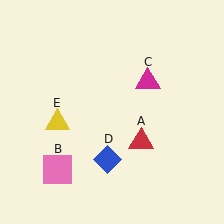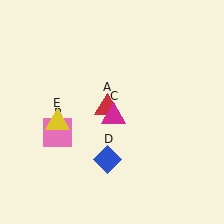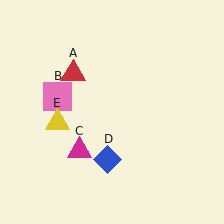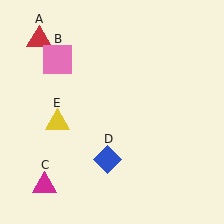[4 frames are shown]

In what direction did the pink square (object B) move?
The pink square (object B) moved up.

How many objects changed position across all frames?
3 objects changed position: red triangle (object A), pink square (object B), magenta triangle (object C).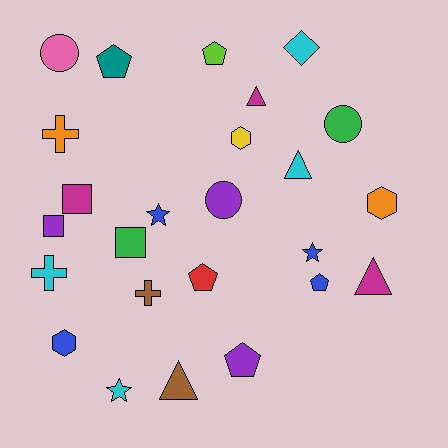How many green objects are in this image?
There are 2 green objects.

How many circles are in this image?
There are 3 circles.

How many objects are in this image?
There are 25 objects.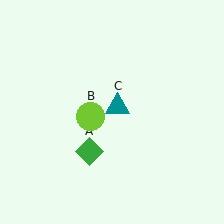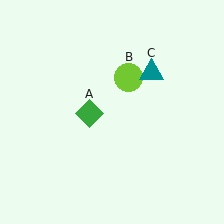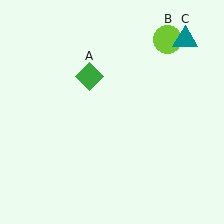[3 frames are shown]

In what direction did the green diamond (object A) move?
The green diamond (object A) moved up.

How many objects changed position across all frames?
3 objects changed position: green diamond (object A), lime circle (object B), teal triangle (object C).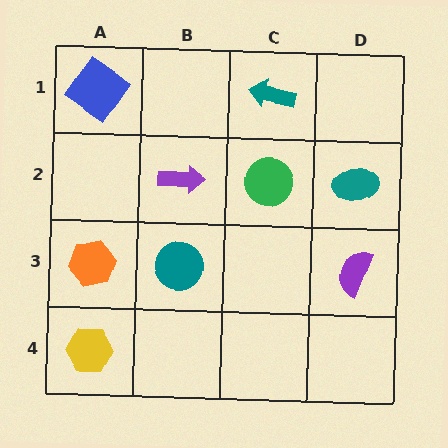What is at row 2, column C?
A green circle.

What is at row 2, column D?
A teal ellipse.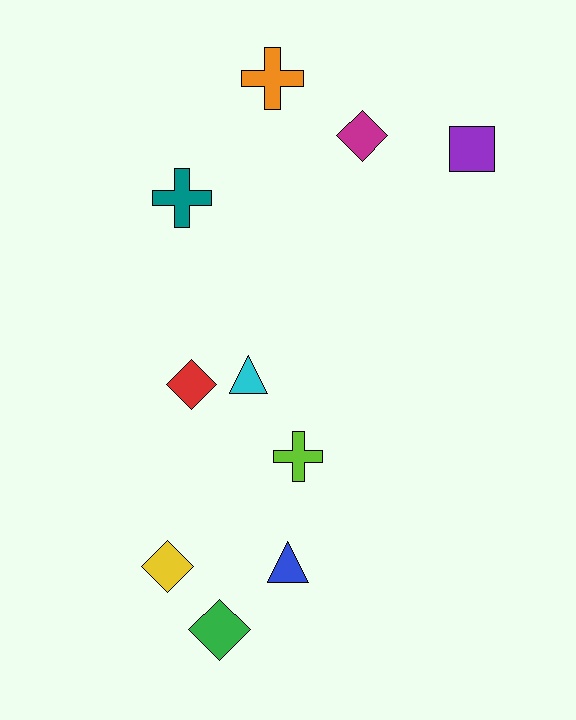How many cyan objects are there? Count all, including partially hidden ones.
There is 1 cyan object.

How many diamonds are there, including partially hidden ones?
There are 4 diamonds.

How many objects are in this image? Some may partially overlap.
There are 10 objects.